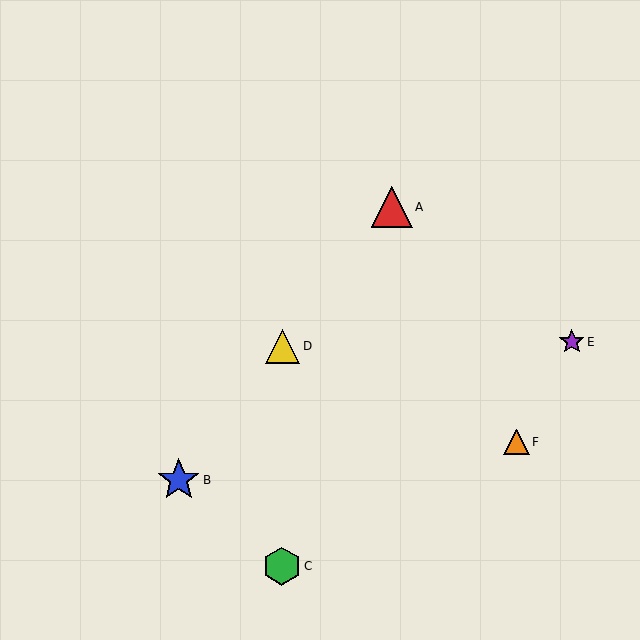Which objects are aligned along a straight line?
Objects A, B, D are aligned along a straight line.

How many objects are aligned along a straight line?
3 objects (A, B, D) are aligned along a straight line.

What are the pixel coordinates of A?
Object A is at (392, 207).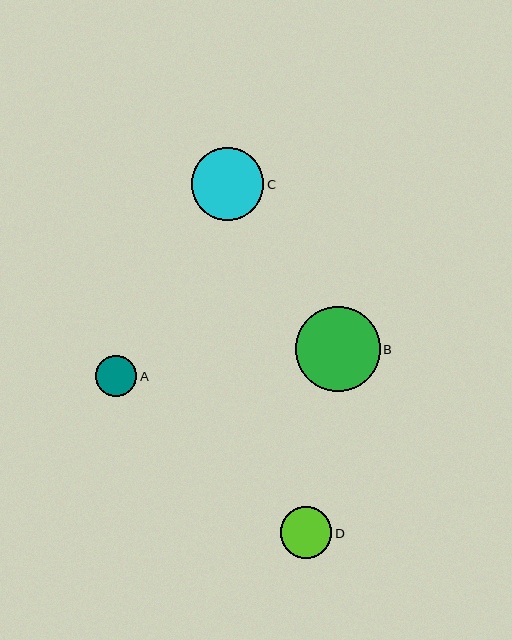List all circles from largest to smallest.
From largest to smallest: B, C, D, A.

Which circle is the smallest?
Circle A is the smallest with a size of approximately 41 pixels.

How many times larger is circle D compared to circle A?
Circle D is approximately 1.2 times the size of circle A.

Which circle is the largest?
Circle B is the largest with a size of approximately 85 pixels.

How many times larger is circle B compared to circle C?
Circle B is approximately 1.2 times the size of circle C.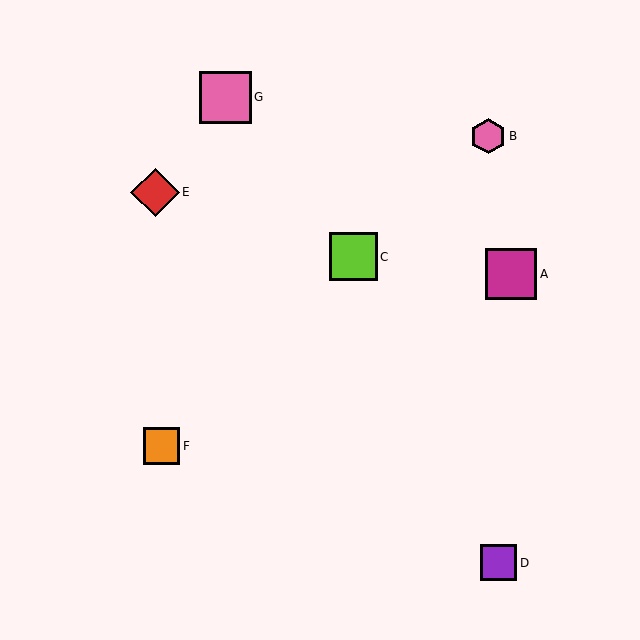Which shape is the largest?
The pink square (labeled G) is the largest.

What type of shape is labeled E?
Shape E is a red diamond.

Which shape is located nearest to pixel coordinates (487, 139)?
The pink hexagon (labeled B) at (488, 136) is nearest to that location.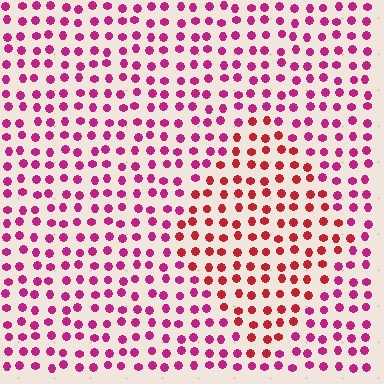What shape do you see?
I see a diamond.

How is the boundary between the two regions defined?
The boundary is defined purely by a slight shift in hue (about 33 degrees). Spacing, size, and orientation are identical on both sides.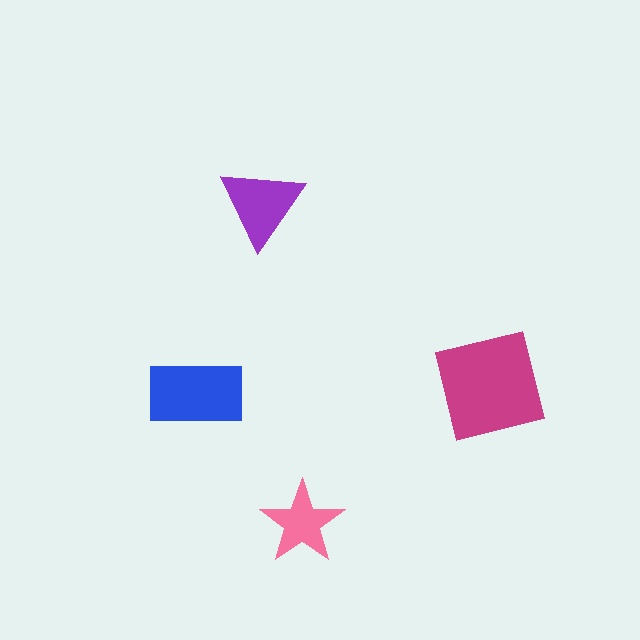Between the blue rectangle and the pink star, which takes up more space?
The blue rectangle.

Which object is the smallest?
The pink star.